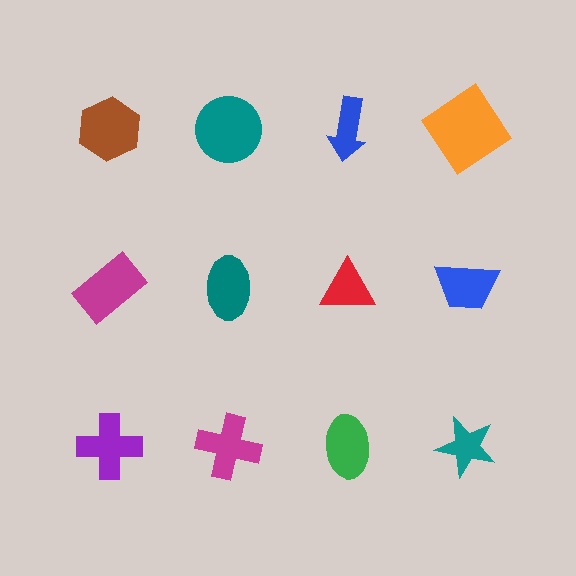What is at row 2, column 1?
A magenta rectangle.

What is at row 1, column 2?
A teal circle.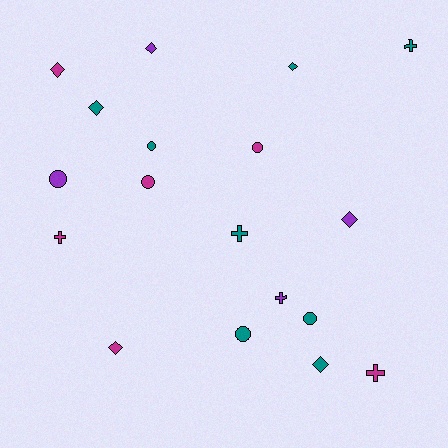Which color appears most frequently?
Teal, with 8 objects.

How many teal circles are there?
There are 3 teal circles.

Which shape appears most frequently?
Diamond, with 7 objects.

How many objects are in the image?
There are 18 objects.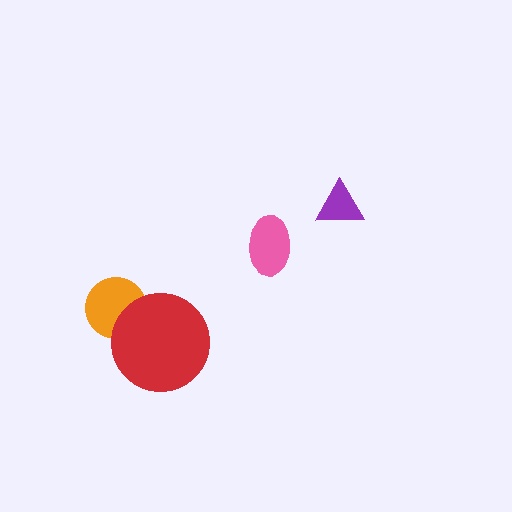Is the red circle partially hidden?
No, no other shape covers it.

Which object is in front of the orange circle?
The red circle is in front of the orange circle.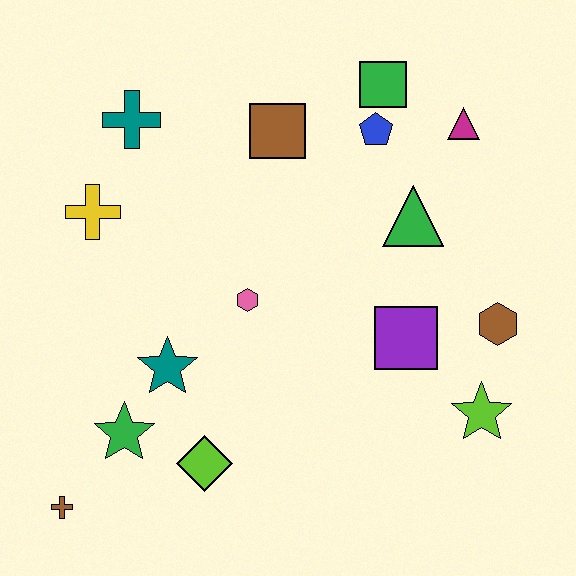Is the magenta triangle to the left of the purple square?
No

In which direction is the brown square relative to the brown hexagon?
The brown square is to the left of the brown hexagon.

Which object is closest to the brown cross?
The green star is closest to the brown cross.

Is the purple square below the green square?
Yes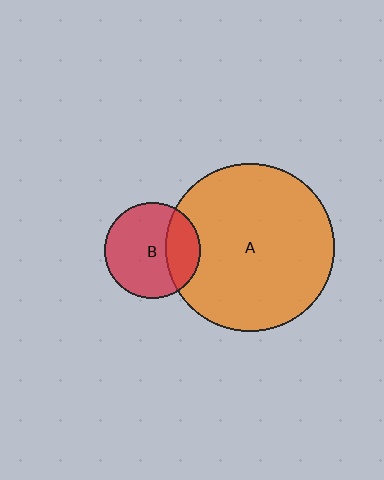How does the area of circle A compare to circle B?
Approximately 3.1 times.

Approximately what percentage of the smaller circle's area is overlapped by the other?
Approximately 30%.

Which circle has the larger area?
Circle A (orange).